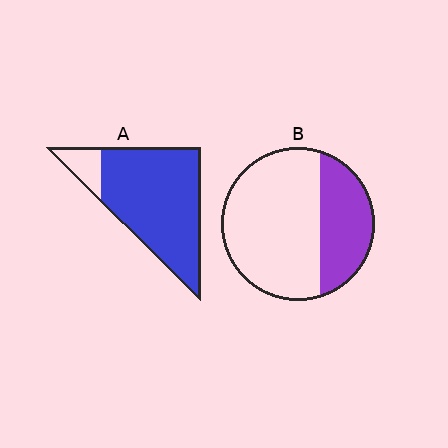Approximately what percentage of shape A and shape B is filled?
A is approximately 85% and B is approximately 30%.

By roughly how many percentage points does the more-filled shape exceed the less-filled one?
By roughly 55 percentage points (A over B).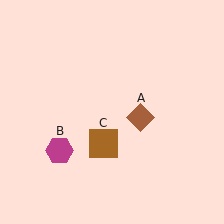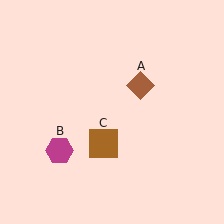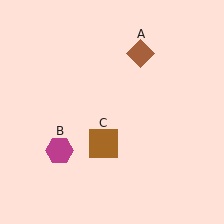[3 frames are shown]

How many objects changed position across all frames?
1 object changed position: brown diamond (object A).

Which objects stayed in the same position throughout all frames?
Magenta hexagon (object B) and brown square (object C) remained stationary.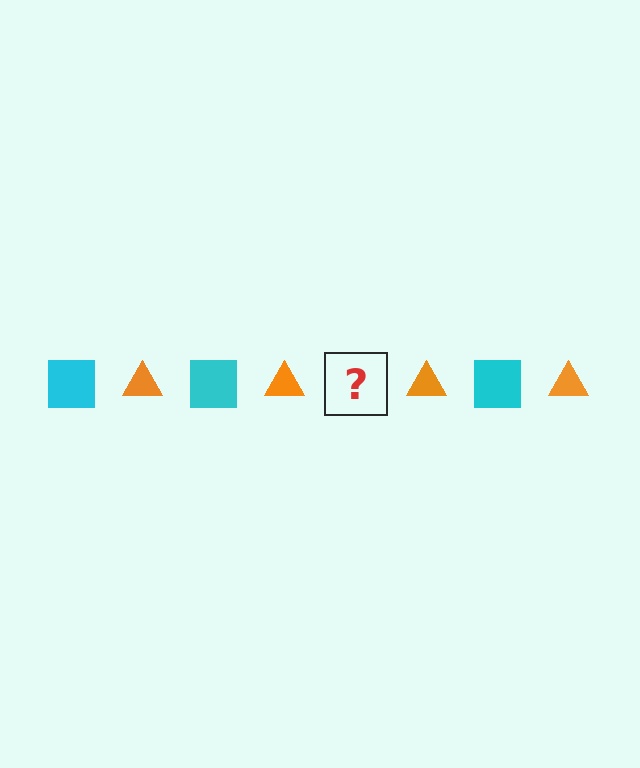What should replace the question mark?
The question mark should be replaced with a cyan square.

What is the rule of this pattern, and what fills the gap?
The rule is that the pattern alternates between cyan square and orange triangle. The gap should be filled with a cyan square.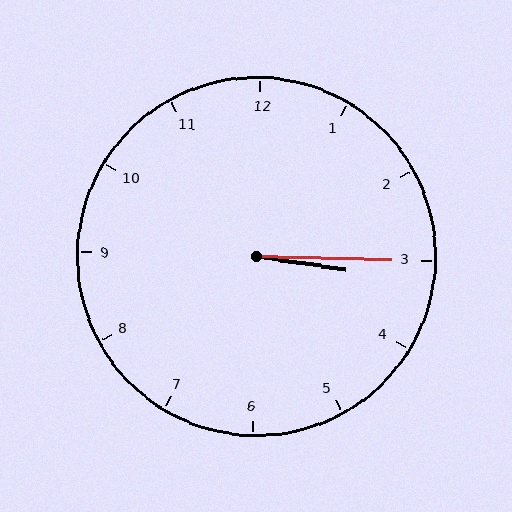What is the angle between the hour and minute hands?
Approximately 8 degrees.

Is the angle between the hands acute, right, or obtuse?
It is acute.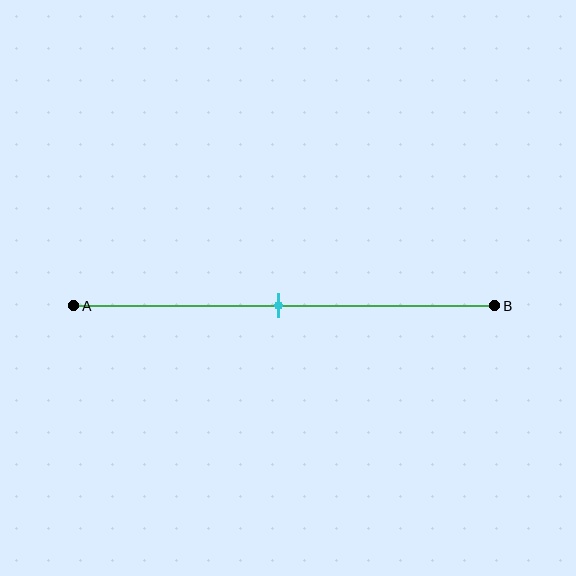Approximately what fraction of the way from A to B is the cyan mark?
The cyan mark is approximately 50% of the way from A to B.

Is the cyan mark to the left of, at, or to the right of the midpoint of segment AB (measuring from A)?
The cyan mark is approximately at the midpoint of segment AB.